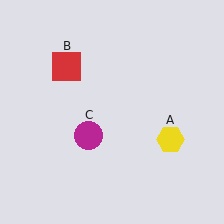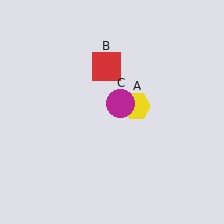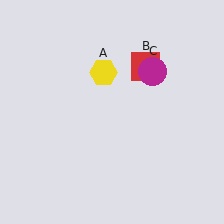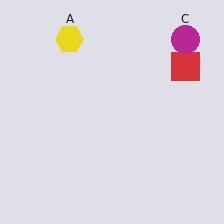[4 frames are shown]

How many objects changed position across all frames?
3 objects changed position: yellow hexagon (object A), red square (object B), magenta circle (object C).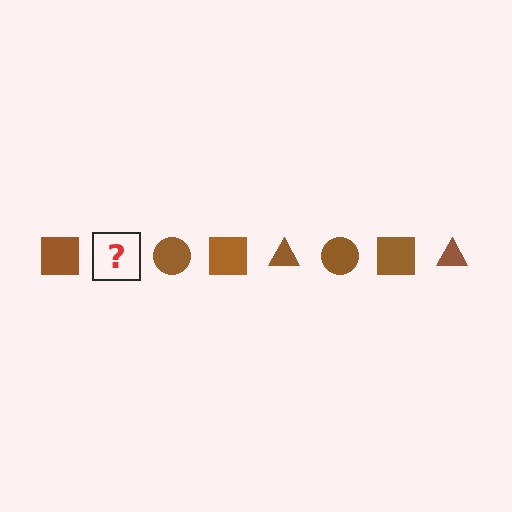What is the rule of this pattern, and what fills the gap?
The rule is that the pattern cycles through square, triangle, circle shapes in brown. The gap should be filled with a brown triangle.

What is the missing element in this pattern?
The missing element is a brown triangle.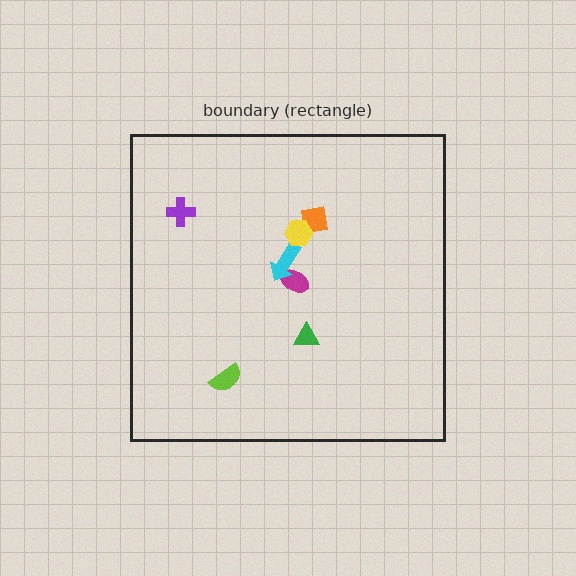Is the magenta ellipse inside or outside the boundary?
Inside.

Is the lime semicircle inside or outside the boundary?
Inside.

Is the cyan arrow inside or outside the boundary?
Inside.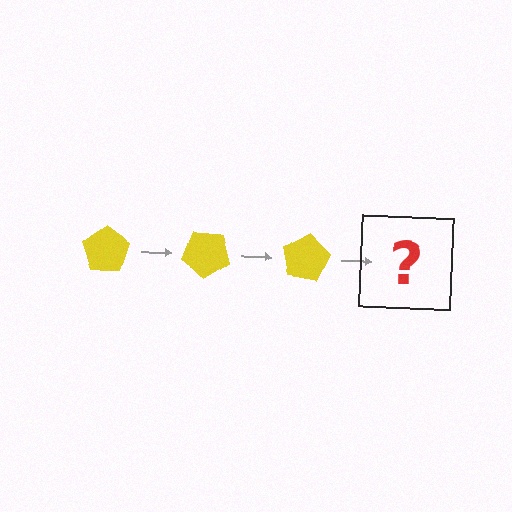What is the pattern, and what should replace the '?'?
The pattern is that the pentagon rotates 40 degrees each step. The '?' should be a yellow pentagon rotated 120 degrees.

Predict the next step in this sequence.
The next step is a yellow pentagon rotated 120 degrees.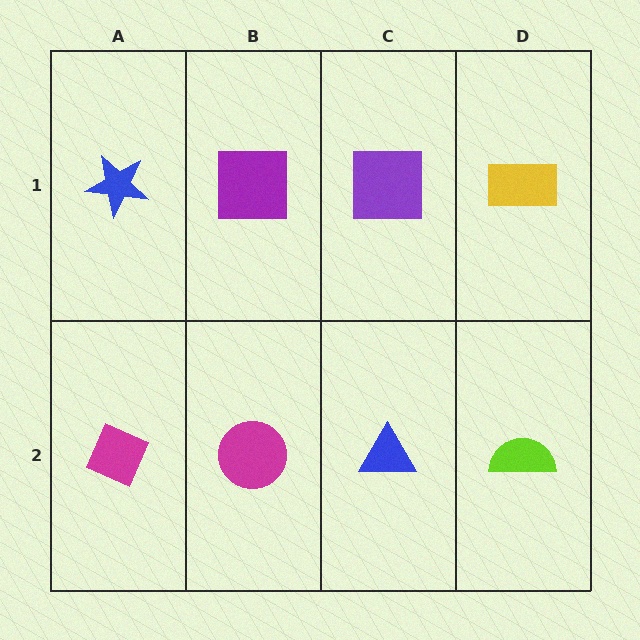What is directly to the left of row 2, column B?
A magenta diamond.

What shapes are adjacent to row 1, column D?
A lime semicircle (row 2, column D), a purple square (row 1, column C).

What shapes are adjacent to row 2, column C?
A purple square (row 1, column C), a magenta circle (row 2, column B), a lime semicircle (row 2, column D).